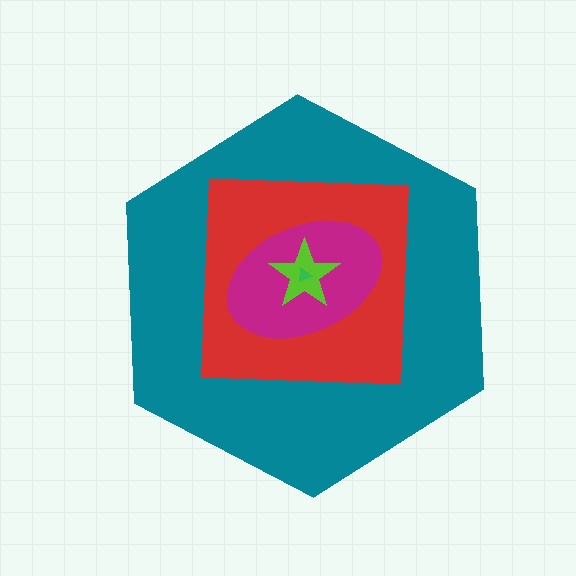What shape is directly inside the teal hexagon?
The red square.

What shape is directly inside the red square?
The magenta ellipse.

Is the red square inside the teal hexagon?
Yes.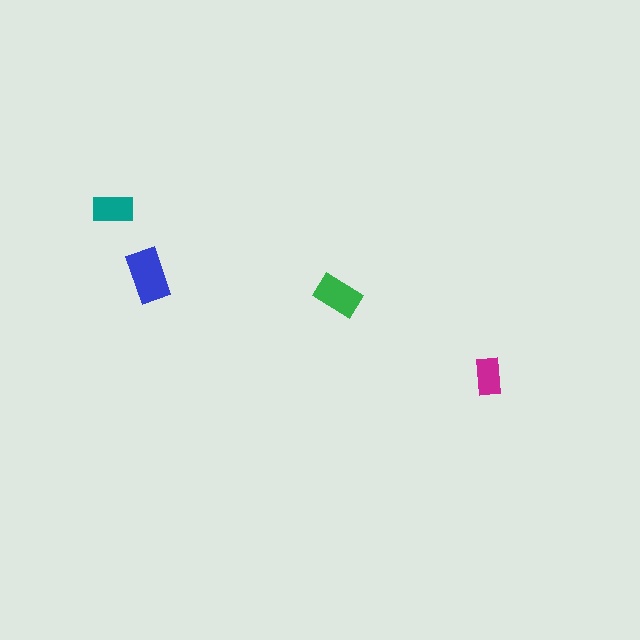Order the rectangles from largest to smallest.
the blue one, the green one, the teal one, the magenta one.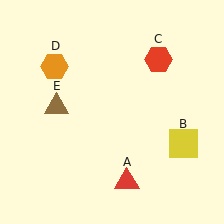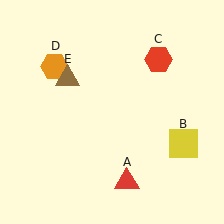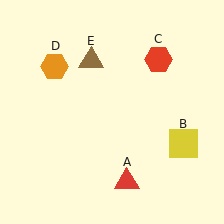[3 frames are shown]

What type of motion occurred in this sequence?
The brown triangle (object E) rotated clockwise around the center of the scene.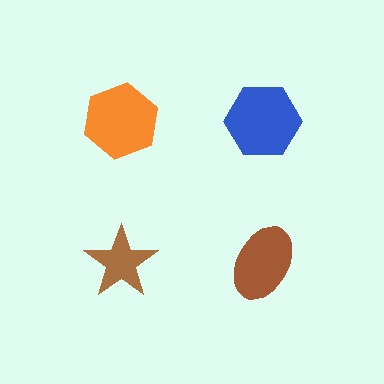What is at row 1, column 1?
An orange hexagon.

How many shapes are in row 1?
2 shapes.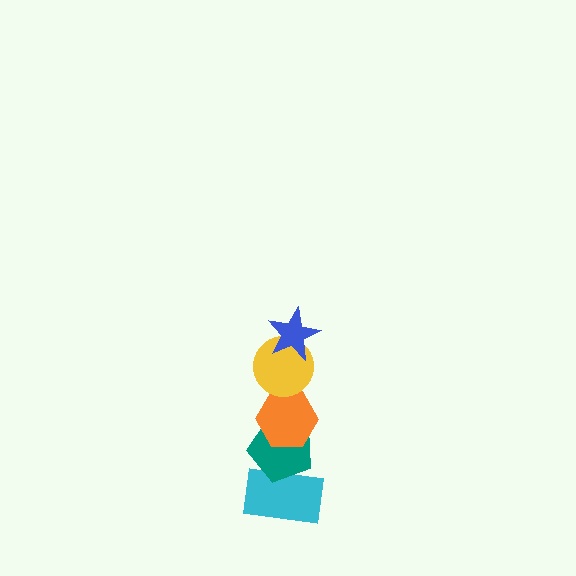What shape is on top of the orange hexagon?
The yellow circle is on top of the orange hexagon.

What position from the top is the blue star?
The blue star is 1st from the top.